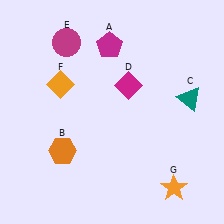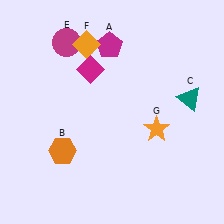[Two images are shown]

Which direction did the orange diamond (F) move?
The orange diamond (F) moved up.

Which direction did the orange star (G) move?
The orange star (G) moved up.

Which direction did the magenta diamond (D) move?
The magenta diamond (D) moved left.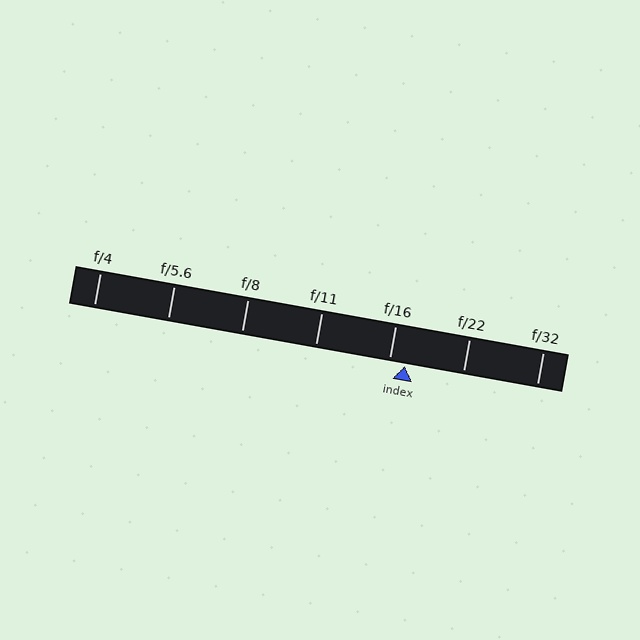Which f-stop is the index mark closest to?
The index mark is closest to f/16.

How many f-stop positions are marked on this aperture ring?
There are 7 f-stop positions marked.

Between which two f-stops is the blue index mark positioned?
The index mark is between f/16 and f/22.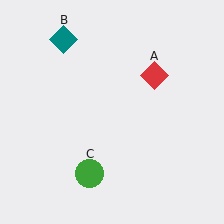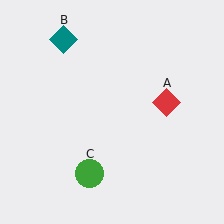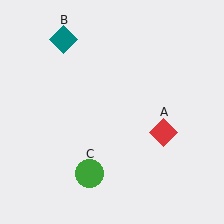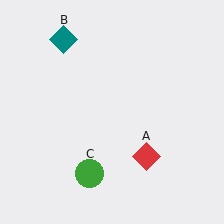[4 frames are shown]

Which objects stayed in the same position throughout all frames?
Teal diamond (object B) and green circle (object C) remained stationary.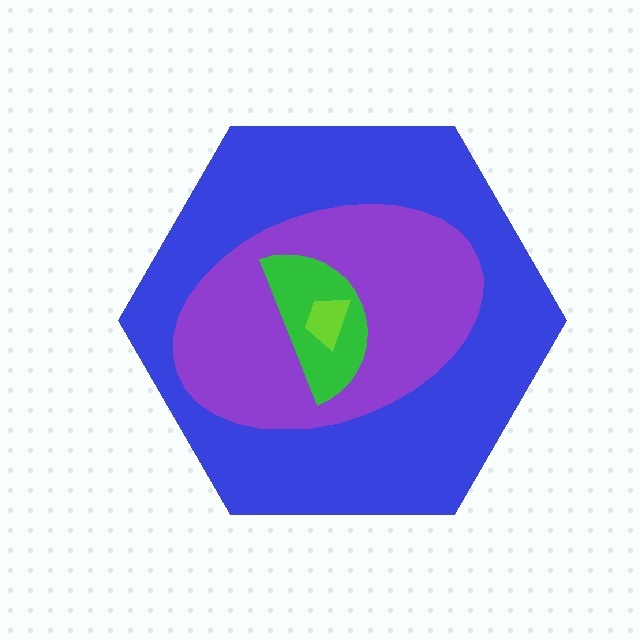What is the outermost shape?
The blue hexagon.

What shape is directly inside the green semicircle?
The lime trapezoid.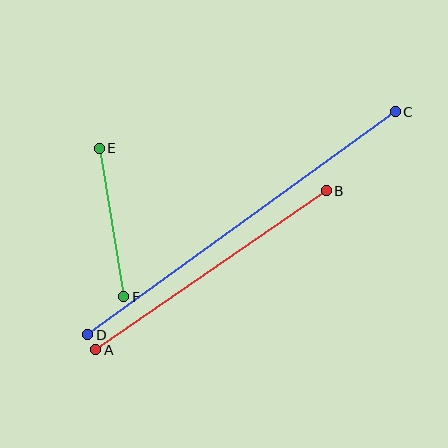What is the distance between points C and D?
The distance is approximately 380 pixels.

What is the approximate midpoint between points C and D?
The midpoint is at approximately (241, 223) pixels.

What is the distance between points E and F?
The distance is approximately 151 pixels.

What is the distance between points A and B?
The distance is approximately 279 pixels.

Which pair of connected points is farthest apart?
Points C and D are farthest apart.